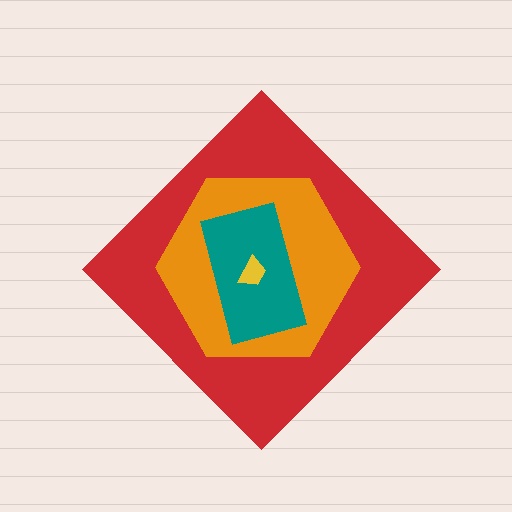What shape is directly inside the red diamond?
The orange hexagon.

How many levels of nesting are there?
4.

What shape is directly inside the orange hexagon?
The teal rectangle.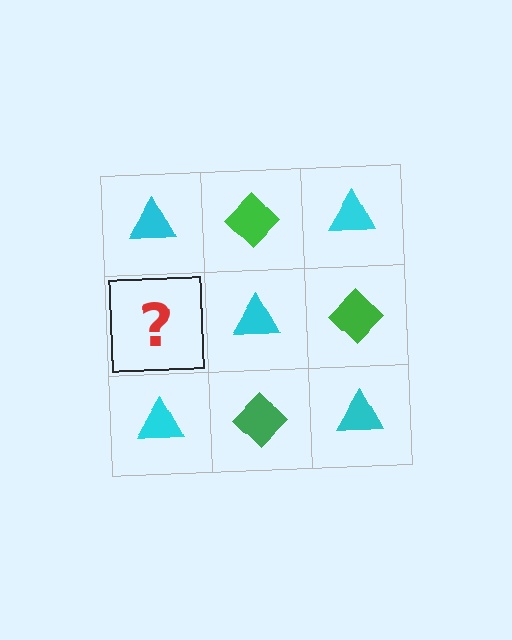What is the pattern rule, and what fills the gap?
The rule is that it alternates cyan triangle and green diamond in a checkerboard pattern. The gap should be filled with a green diamond.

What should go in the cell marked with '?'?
The missing cell should contain a green diamond.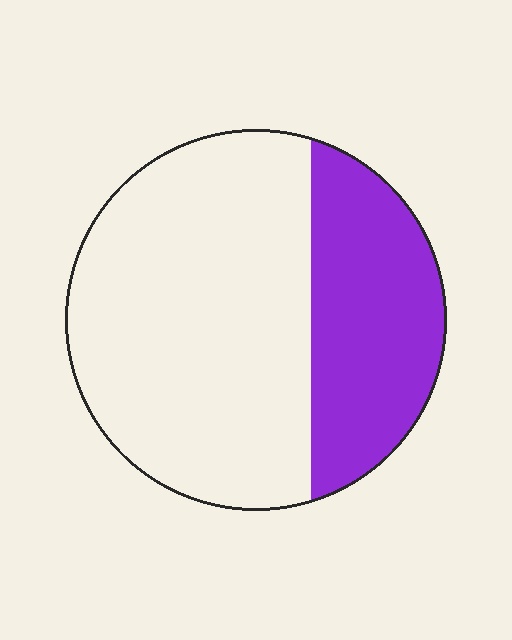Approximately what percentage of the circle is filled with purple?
Approximately 30%.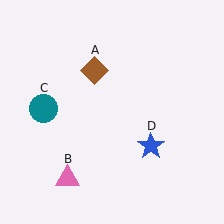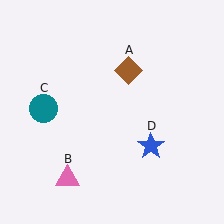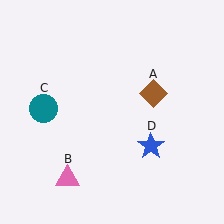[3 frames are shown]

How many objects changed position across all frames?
1 object changed position: brown diamond (object A).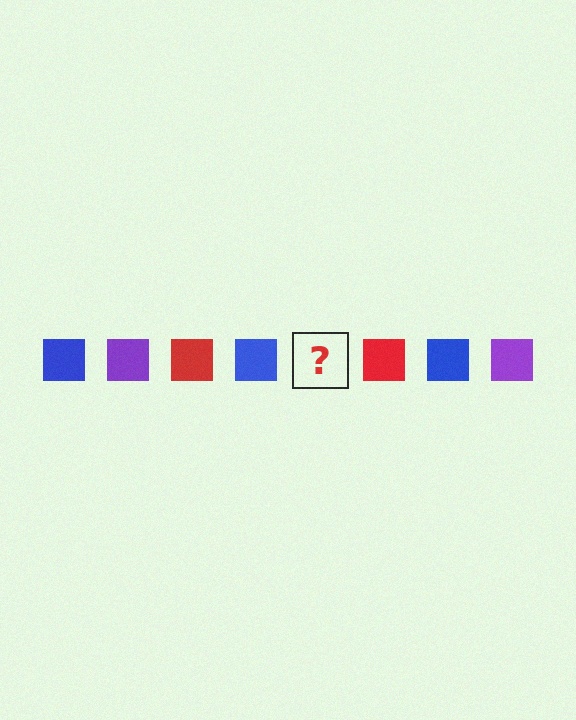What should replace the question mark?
The question mark should be replaced with a purple square.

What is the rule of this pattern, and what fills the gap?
The rule is that the pattern cycles through blue, purple, red squares. The gap should be filled with a purple square.